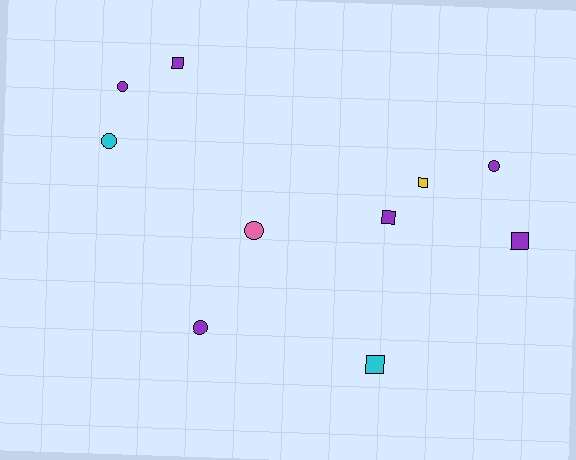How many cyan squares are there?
There is 1 cyan square.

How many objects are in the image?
There are 10 objects.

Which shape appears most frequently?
Circle, with 5 objects.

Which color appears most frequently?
Purple, with 6 objects.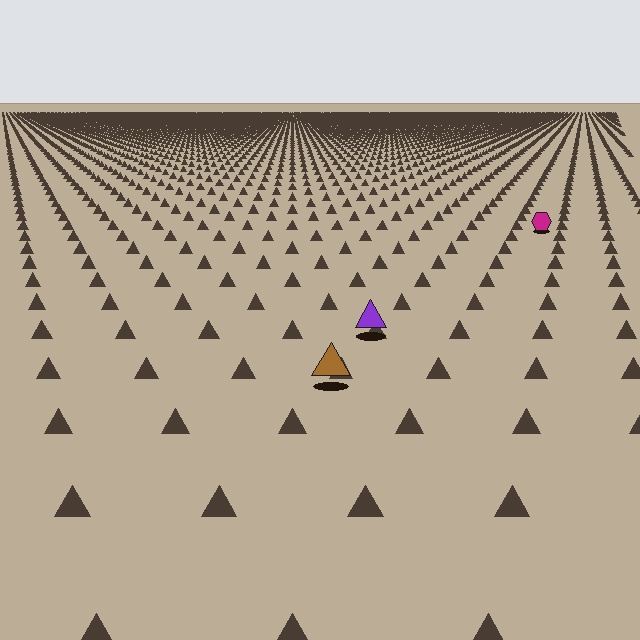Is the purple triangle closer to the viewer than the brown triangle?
No. The brown triangle is closer — you can tell from the texture gradient: the ground texture is coarser near it.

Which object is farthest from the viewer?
The magenta hexagon is farthest from the viewer. It appears smaller and the ground texture around it is denser.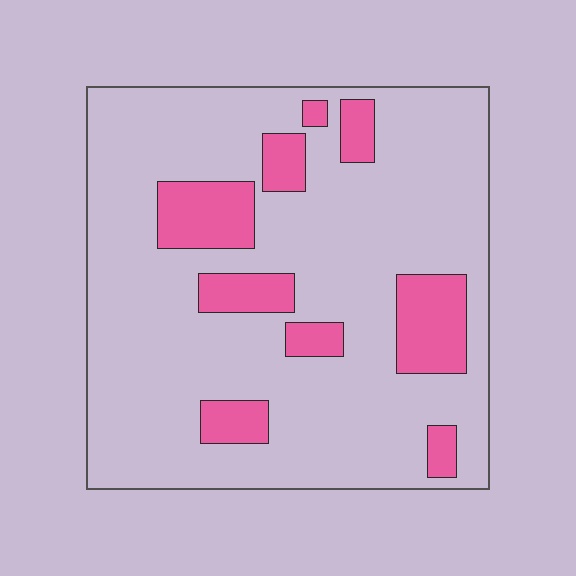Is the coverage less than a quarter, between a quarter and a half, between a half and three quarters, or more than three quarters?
Less than a quarter.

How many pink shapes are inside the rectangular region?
9.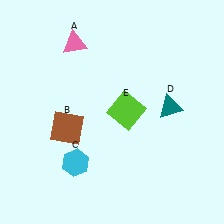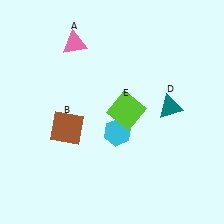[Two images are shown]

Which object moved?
The cyan hexagon (C) moved right.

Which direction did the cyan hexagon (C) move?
The cyan hexagon (C) moved right.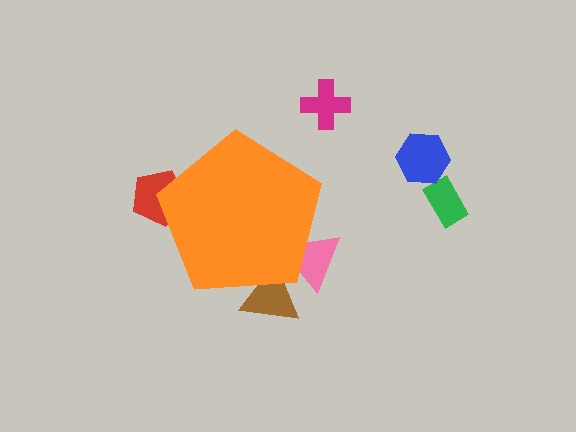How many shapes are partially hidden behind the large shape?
3 shapes are partially hidden.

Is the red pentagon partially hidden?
Yes, the red pentagon is partially hidden behind the orange pentagon.